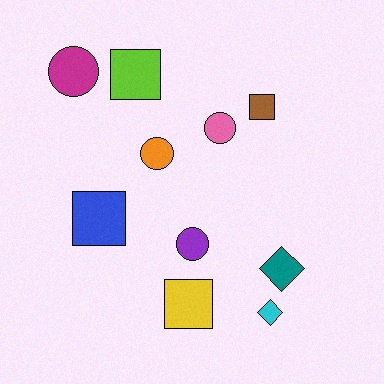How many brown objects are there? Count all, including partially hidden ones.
There is 1 brown object.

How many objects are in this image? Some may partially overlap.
There are 10 objects.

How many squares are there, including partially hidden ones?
There are 4 squares.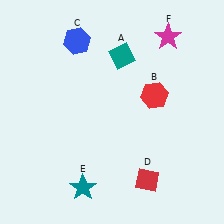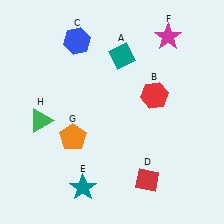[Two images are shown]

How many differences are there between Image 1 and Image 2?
There are 2 differences between the two images.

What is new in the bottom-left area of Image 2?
An orange pentagon (G) was added in the bottom-left area of Image 2.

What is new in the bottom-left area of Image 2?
A green triangle (H) was added in the bottom-left area of Image 2.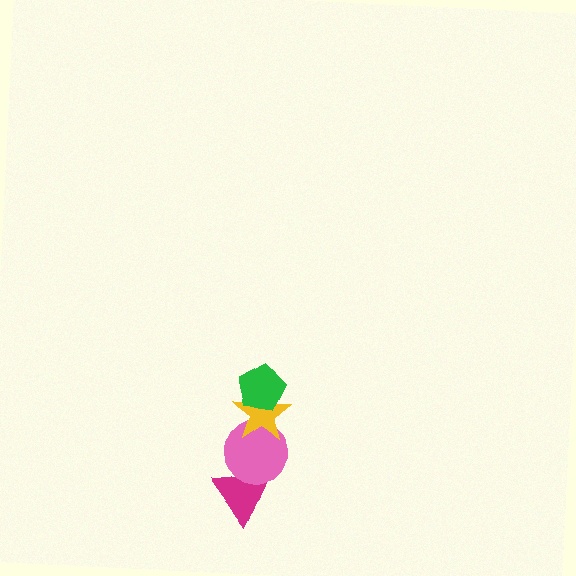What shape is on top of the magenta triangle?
The pink circle is on top of the magenta triangle.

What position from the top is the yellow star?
The yellow star is 2nd from the top.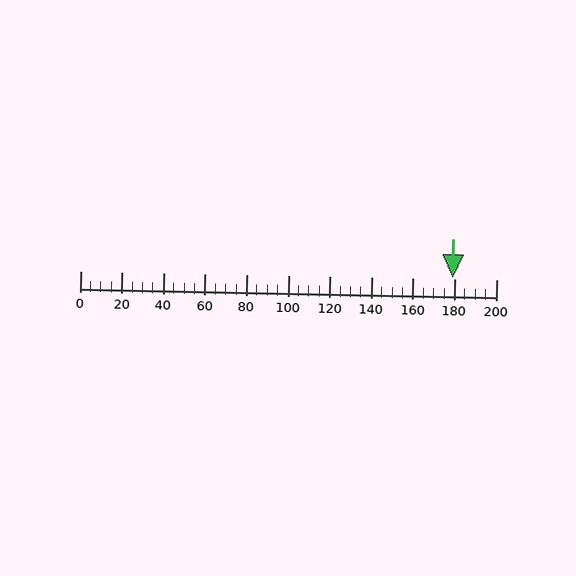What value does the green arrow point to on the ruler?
The green arrow points to approximately 179.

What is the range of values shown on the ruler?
The ruler shows values from 0 to 200.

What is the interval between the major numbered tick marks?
The major tick marks are spaced 20 units apart.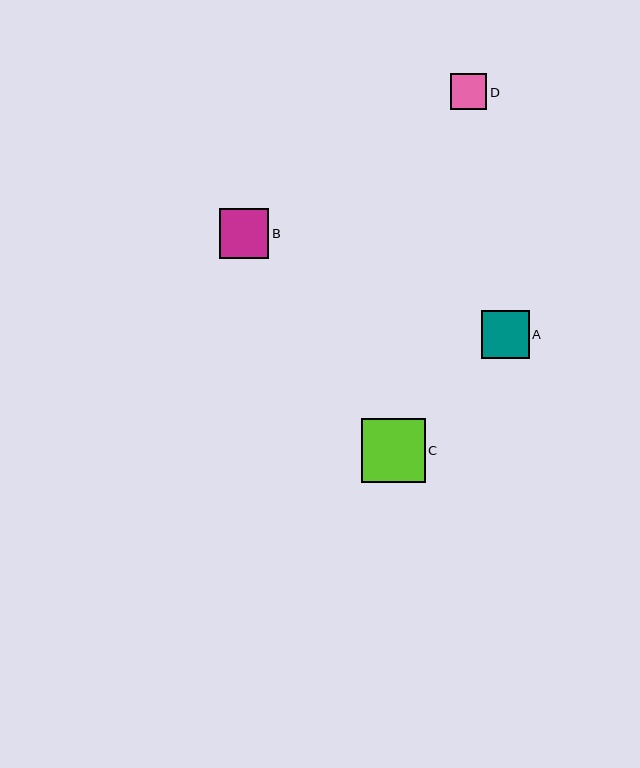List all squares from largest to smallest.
From largest to smallest: C, B, A, D.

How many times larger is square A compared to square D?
Square A is approximately 1.3 times the size of square D.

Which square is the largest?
Square C is the largest with a size of approximately 64 pixels.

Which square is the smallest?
Square D is the smallest with a size of approximately 36 pixels.